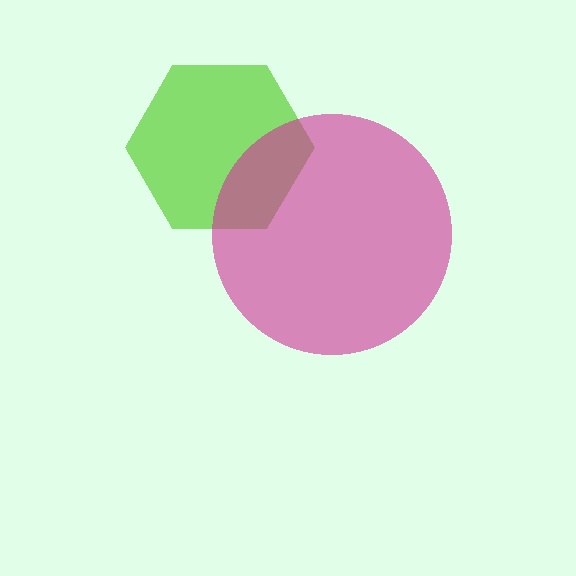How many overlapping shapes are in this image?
There are 2 overlapping shapes in the image.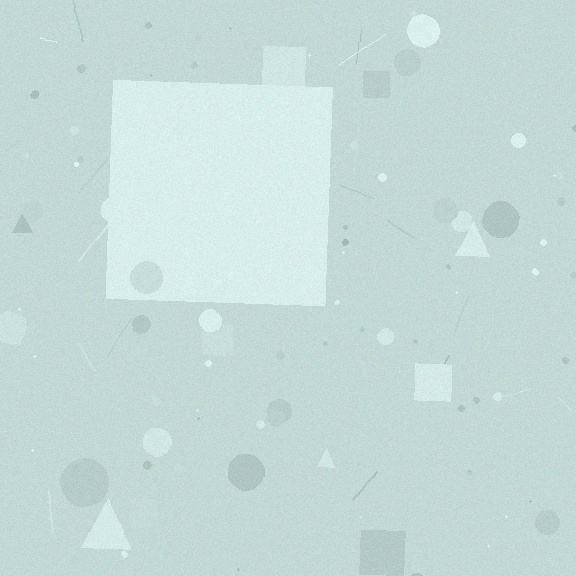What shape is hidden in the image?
A square is hidden in the image.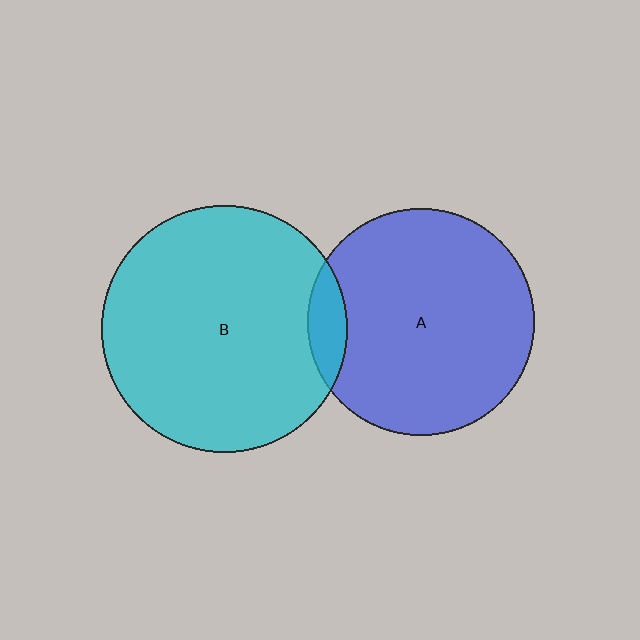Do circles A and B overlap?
Yes.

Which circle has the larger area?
Circle B (cyan).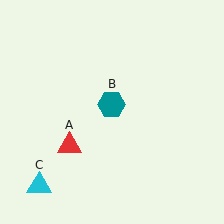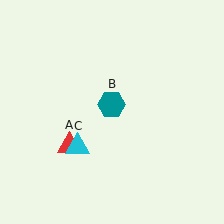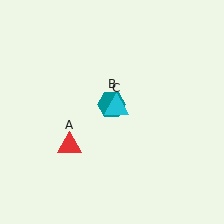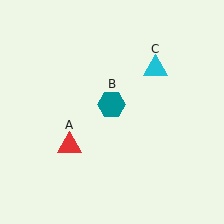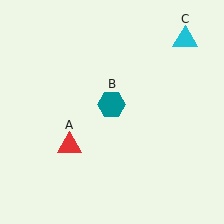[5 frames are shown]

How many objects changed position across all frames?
1 object changed position: cyan triangle (object C).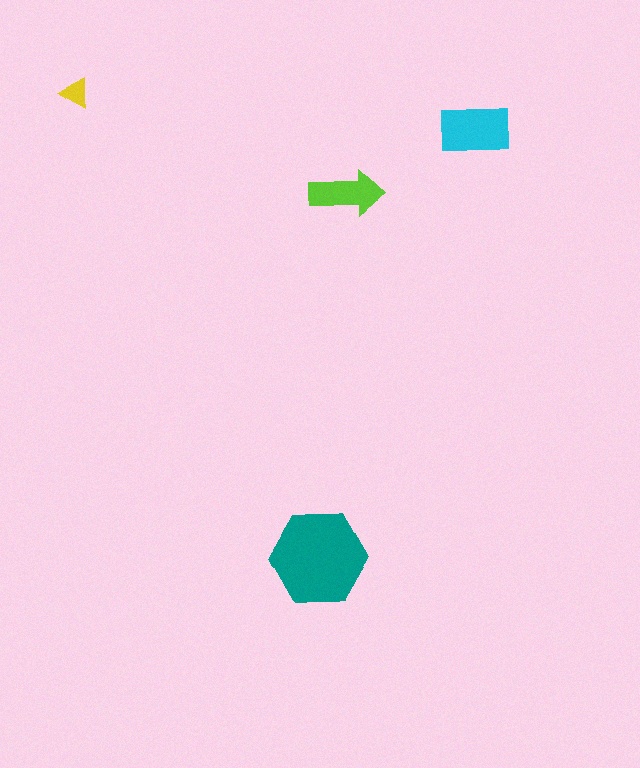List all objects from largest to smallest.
The teal hexagon, the cyan rectangle, the lime arrow, the yellow triangle.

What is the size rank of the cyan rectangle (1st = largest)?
2nd.